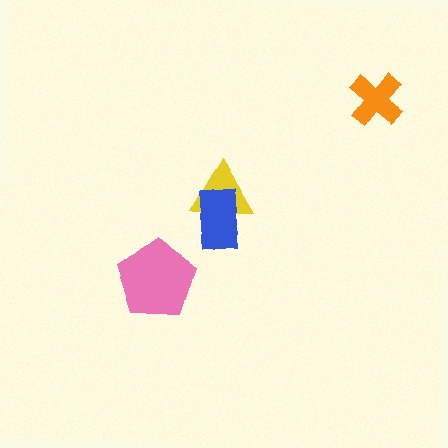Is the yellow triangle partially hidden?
Yes, it is partially covered by another shape.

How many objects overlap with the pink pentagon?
0 objects overlap with the pink pentagon.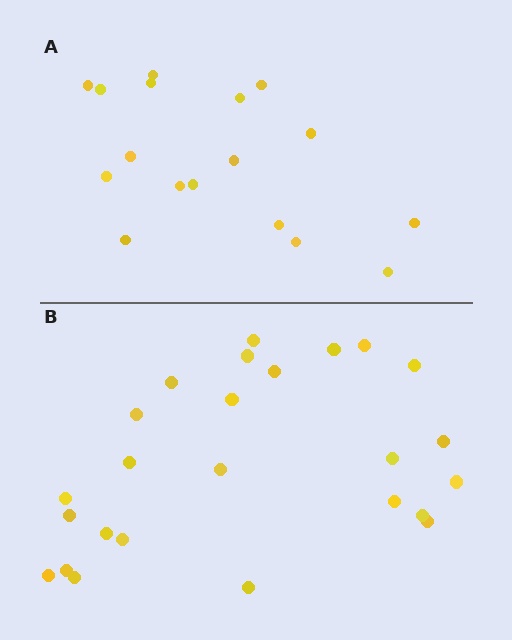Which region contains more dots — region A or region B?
Region B (the bottom region) has more dots.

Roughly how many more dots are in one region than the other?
Region B has roughly 8 or so more dots than region A.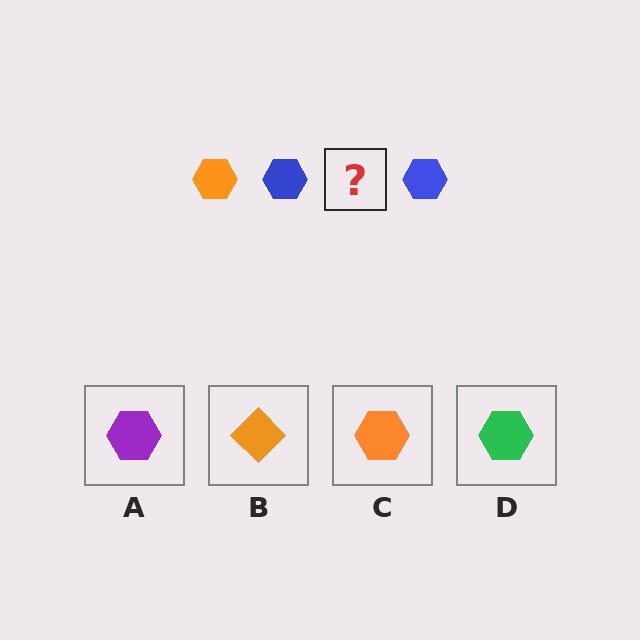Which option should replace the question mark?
Option C.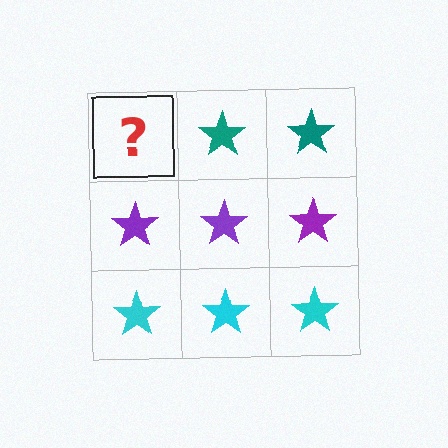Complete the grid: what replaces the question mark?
The question mark should be replaced with a teal star.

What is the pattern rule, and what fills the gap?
The rule is that each row has a consistent color. The gap should be filled with a teal star.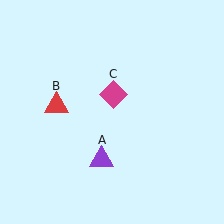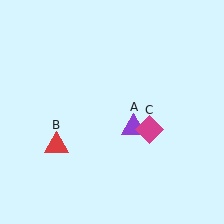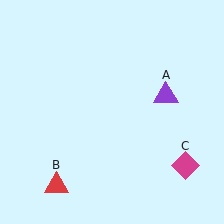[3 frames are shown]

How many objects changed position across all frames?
3 objects changed position: purple triangle (object A), red triangle (object B), magenta diamond (object C).